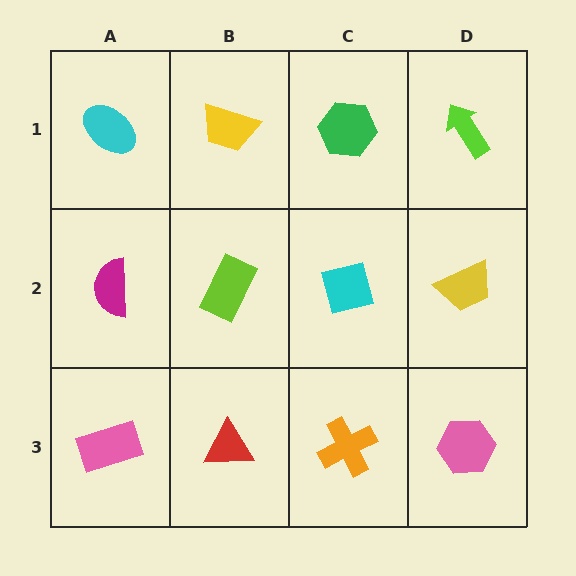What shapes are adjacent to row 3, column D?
A yellow trapezoid (row 2, column D), an orange cross (row 3, column C).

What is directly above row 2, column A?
A cyan ellipse.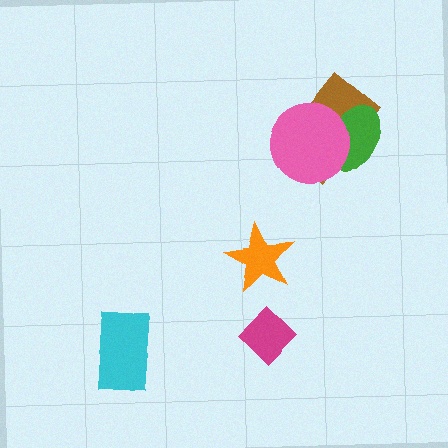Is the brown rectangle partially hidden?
Yes, it is partially covered by another shape.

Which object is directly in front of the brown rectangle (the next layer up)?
The green ellipse is directly in front of the brown rectangle.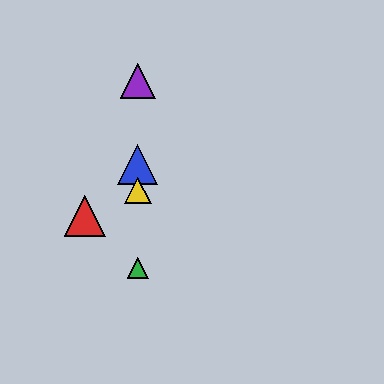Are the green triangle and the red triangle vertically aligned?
No, the green triangle is at x≈138 and the red triangle is at x≈85.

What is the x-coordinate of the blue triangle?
The blue triangle is at x≈138.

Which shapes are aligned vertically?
The blue triangle, the green triangle, the yellow triangle, the purple triangle are aligned vertically.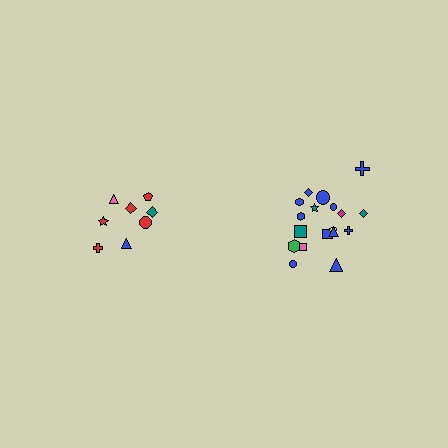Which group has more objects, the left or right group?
The right group.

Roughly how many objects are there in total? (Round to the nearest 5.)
Roughly 25 objects in total.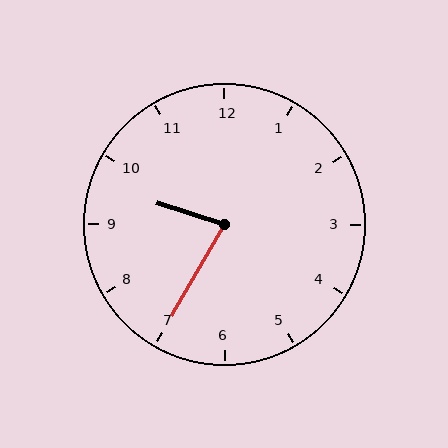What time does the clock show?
9:35.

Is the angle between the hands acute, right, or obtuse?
It is acute.